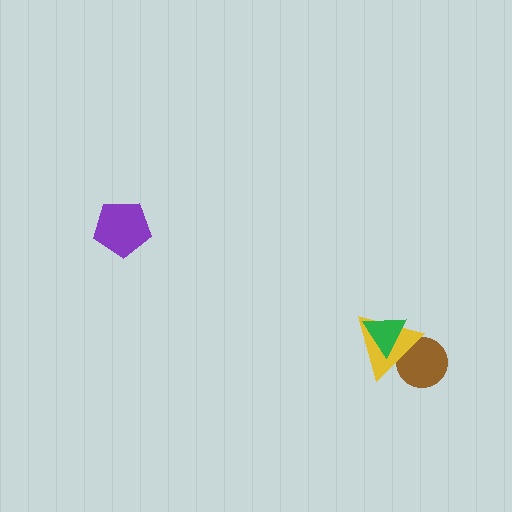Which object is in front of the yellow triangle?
The green triangle is in front of the yellow triangle.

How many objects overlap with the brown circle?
1 object overlaps with the brown circle.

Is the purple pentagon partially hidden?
No, no other shape covers it.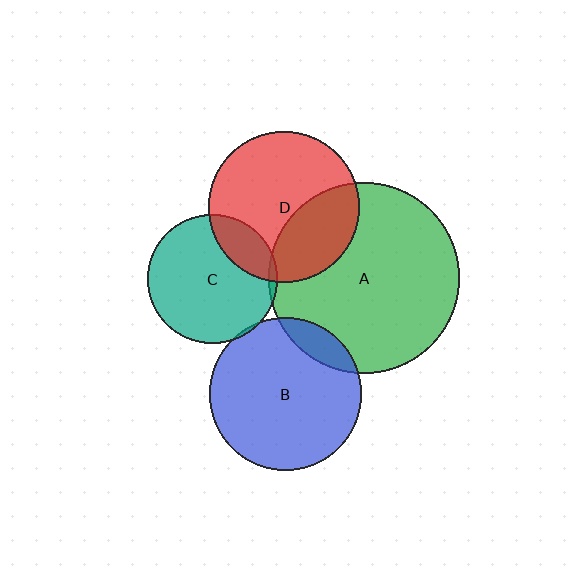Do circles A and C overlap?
Yes.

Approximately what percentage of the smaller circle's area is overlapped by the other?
Approximately 5%.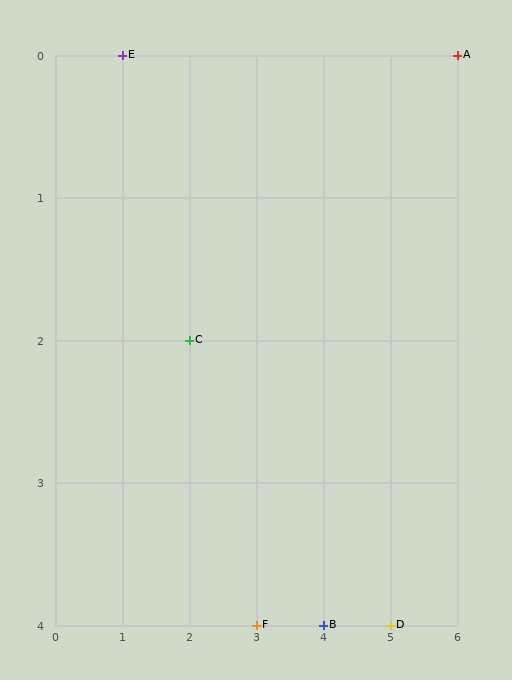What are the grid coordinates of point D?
Point D is at grid coordinates (5, 4).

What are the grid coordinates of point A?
Point A is at grid coordinates (6, 0).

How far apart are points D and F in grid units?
Points D and F are 2 columns apart.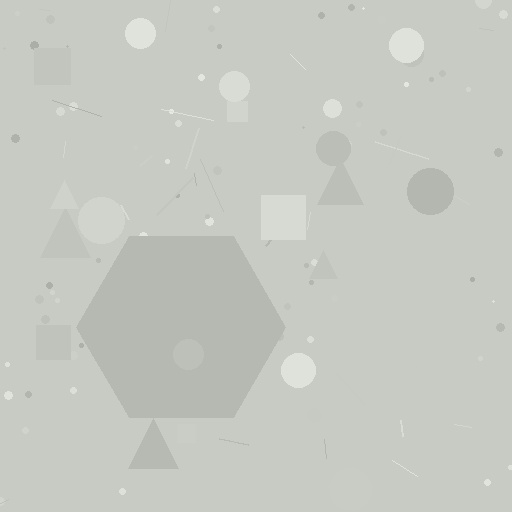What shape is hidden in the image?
A hexagon is hidden in the image.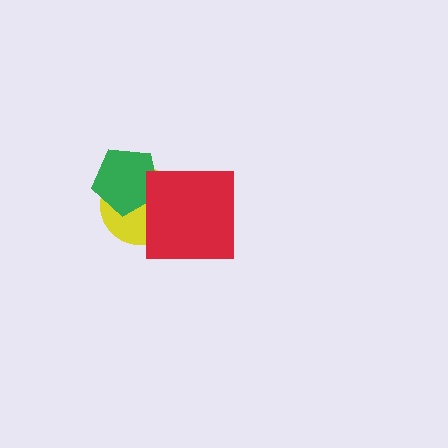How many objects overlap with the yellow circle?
2 objects overlap with the yellow circle.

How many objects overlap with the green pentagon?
1 object overlaps with the green pentagon.